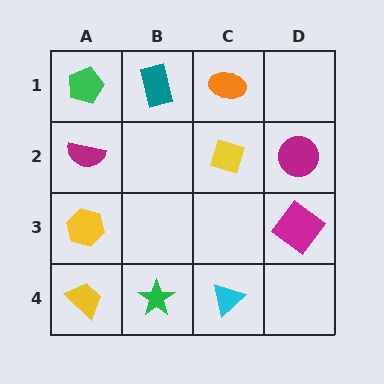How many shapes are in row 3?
2 shapes.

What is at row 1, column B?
A teal rectangle.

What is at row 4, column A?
A yellow trapezoid.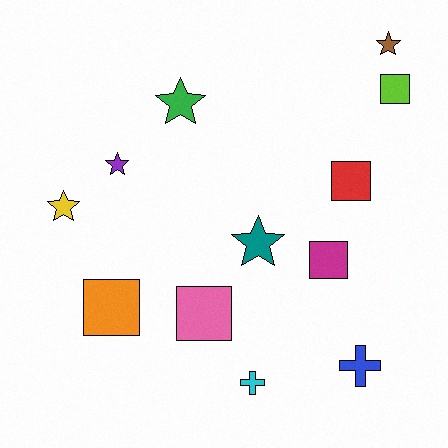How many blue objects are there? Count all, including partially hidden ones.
There is 1 blue object.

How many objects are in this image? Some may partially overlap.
There are 12 objects.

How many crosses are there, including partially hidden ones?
There are 2 crosses.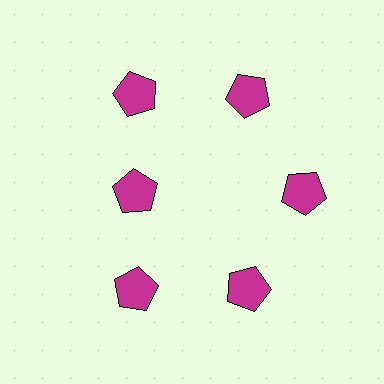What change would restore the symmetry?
The symmetry would be restored by moving it outward, back onto the ring so that all 6 pentagons sit at equal angles and equal distance from the center.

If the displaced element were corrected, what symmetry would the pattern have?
It would have 6-fold rotational symmetry — the pattern would map onto itself every 60 degrees.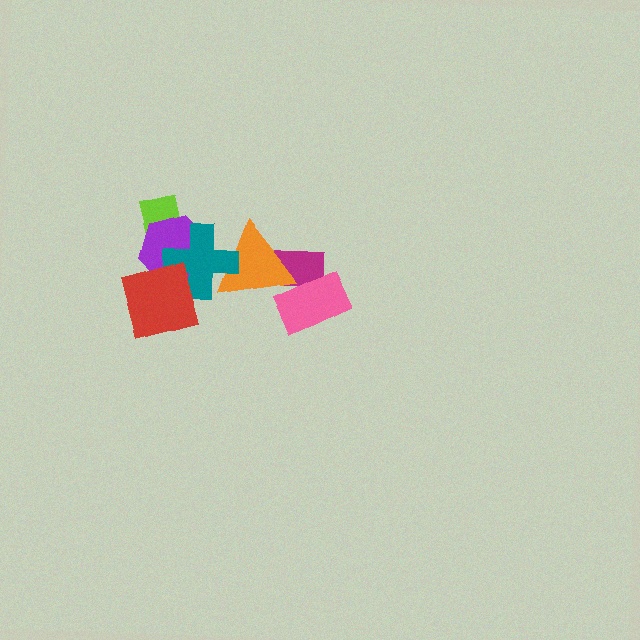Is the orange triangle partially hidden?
Yes, it is partially covered by another shape.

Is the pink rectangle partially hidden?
No, no other shape covers it.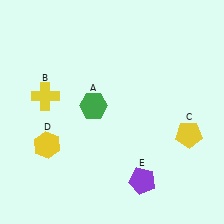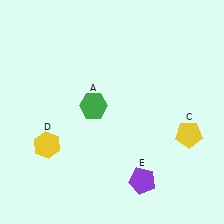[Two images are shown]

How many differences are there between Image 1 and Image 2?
There is 1 difference between the two images.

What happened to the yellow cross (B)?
The yellow cross (B) was removed in Image 2. It was in the top-left area of Image 1.